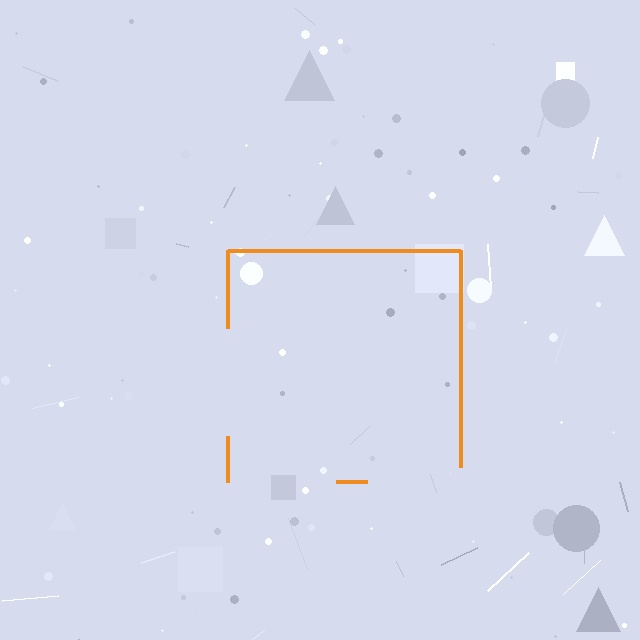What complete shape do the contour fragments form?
The contour fragments form a square.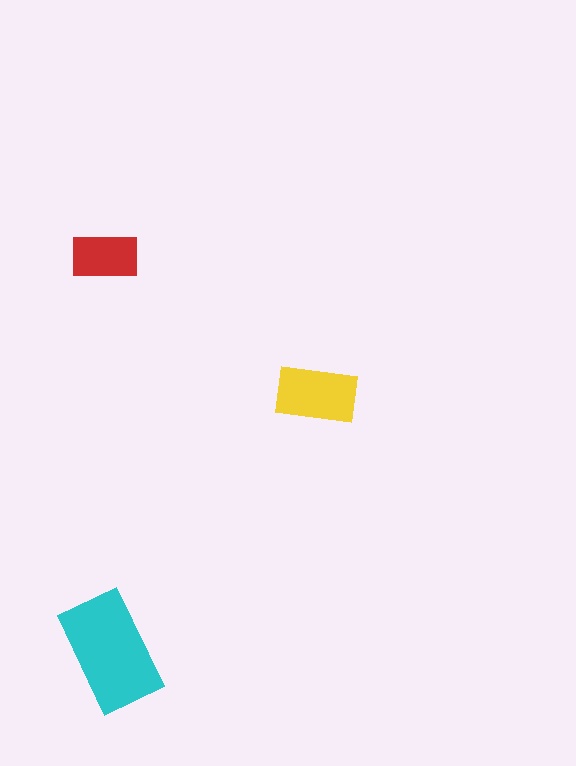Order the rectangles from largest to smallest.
the cyan one, the yellow one, the red one.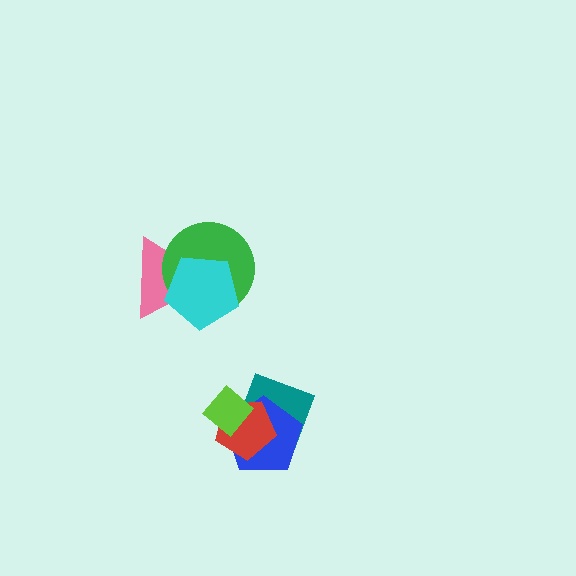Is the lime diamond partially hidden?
No, no other shape covers it.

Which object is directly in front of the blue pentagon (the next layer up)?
The red pentagon is directly in front of the blue pentagon.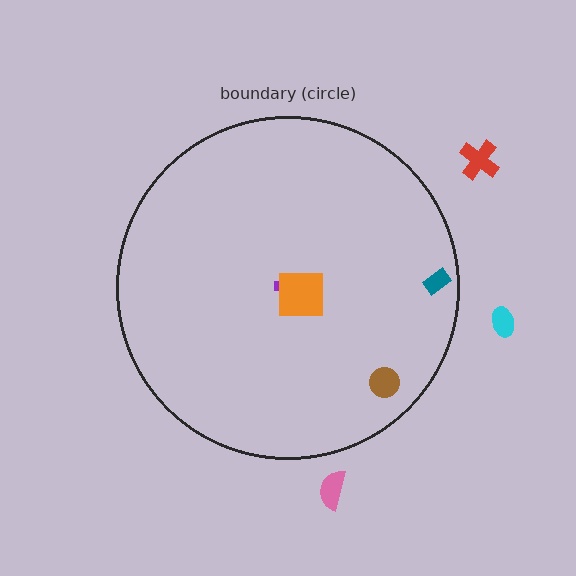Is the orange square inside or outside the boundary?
Inside.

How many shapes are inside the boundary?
4 inside, 3 outside.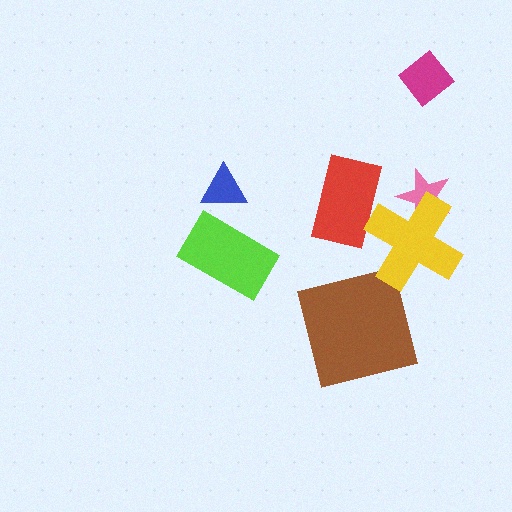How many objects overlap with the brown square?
0 objects overlap with the brown square.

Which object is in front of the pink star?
The yellow cross is in front of the pink star.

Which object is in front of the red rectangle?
The yellow cross is in front of the red rectangle.